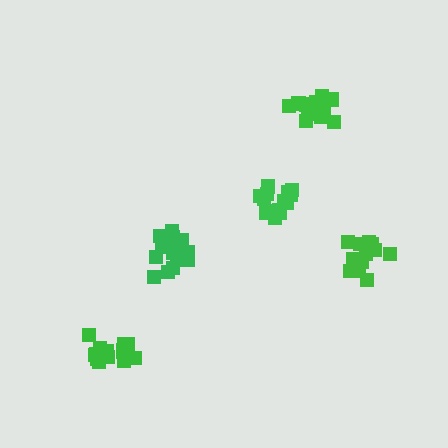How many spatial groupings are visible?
There are 5 spatial groupings.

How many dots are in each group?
Group 1: 18 dots, Group 2: 14 dots, Group 3: 16 dots, Group 4: 17 dots, Group 5: 17 dots (82 total).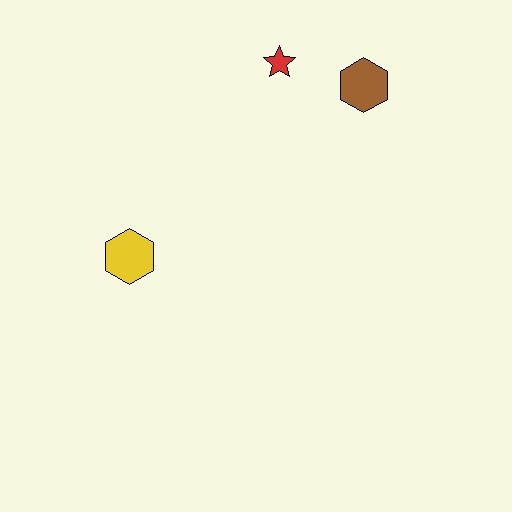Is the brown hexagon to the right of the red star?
Yes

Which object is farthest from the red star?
The yellow hexagon is farthest from the red star.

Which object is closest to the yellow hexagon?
The red star is closest to the yellow hexagon.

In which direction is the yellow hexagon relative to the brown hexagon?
The yellow hexagon is to the left of the brown hexagon.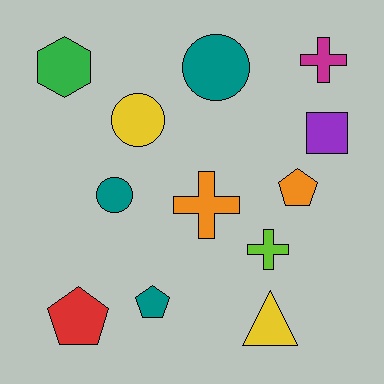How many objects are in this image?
There are 12 objects.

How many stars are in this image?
There are no stars.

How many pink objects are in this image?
There are no pink objects.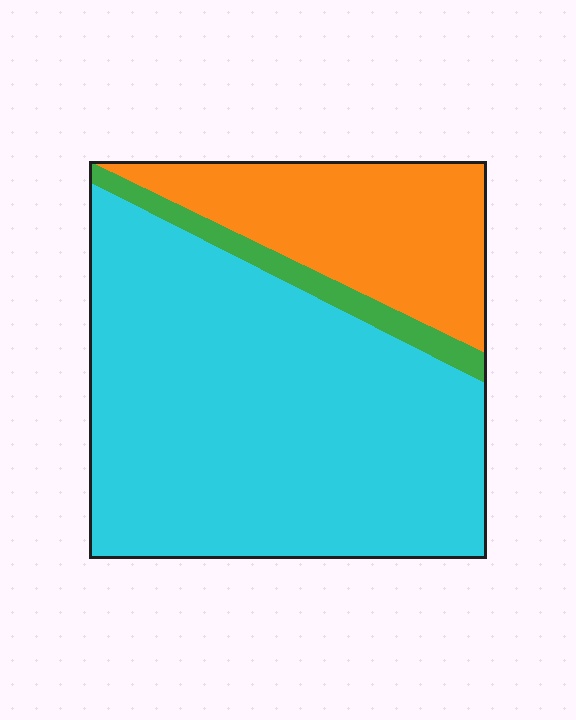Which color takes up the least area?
Green, at roughly 5%.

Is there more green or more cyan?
Cyan.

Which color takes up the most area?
Cyan, at roughly 70%.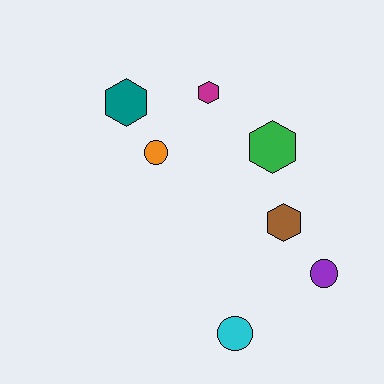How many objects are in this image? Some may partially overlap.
There are 7 objects.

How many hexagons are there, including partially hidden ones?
There are 4 hexagons.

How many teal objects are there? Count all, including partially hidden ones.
There is 1 teal object.